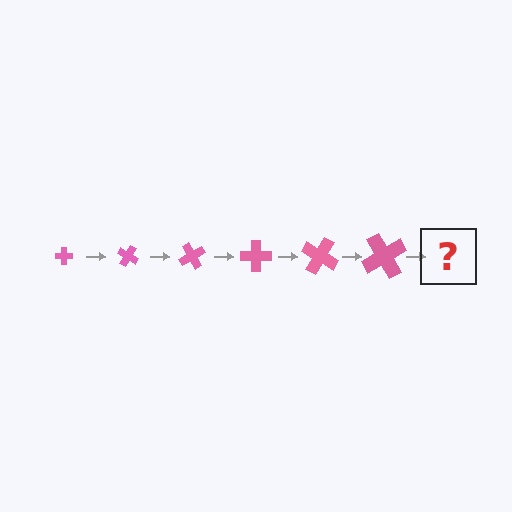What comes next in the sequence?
The next element should be a cross, larger than the previous one and rotated 180 degrees from the start.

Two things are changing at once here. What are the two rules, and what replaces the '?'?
The two rules are that the cross grows larger each step and it rotates 30 degrees each step. The '?' should be a cross, larger than the previous one and rotated 180 degrees from the start.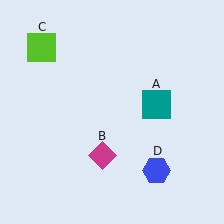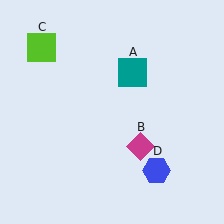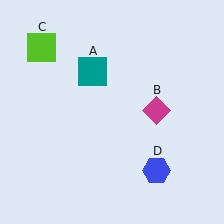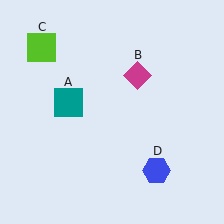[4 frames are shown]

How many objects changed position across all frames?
2 objects changed position: teal square (object A), magenta diamond (object B).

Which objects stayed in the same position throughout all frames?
Lime square (object C) and blue hexagon (object D) remained stationary.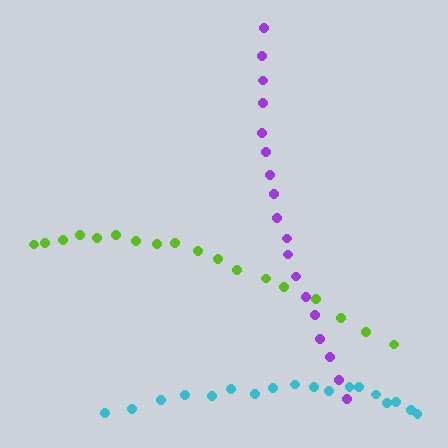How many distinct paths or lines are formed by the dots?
There are 3 distinct paths.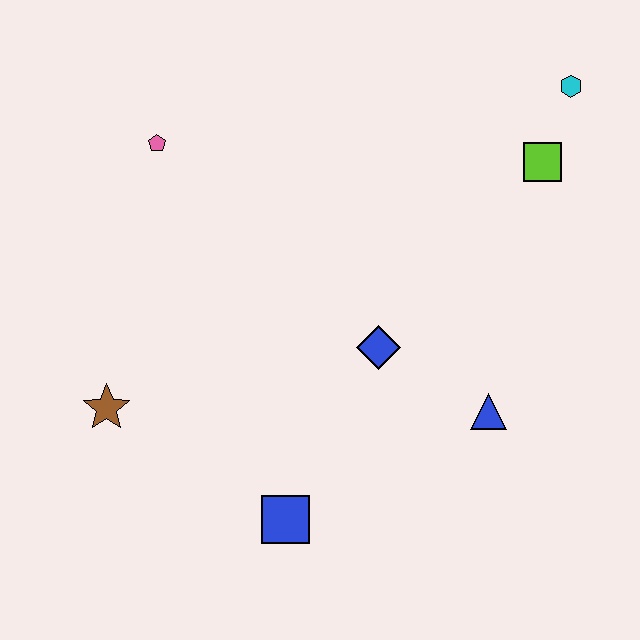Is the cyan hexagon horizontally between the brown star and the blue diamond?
No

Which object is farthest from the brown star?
The cyan hexagon is farthest from the brown star.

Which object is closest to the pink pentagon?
The brown star is closest to the pink pentagon.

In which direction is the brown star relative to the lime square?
The brown star is to the left of the lime square.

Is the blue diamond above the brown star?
Yes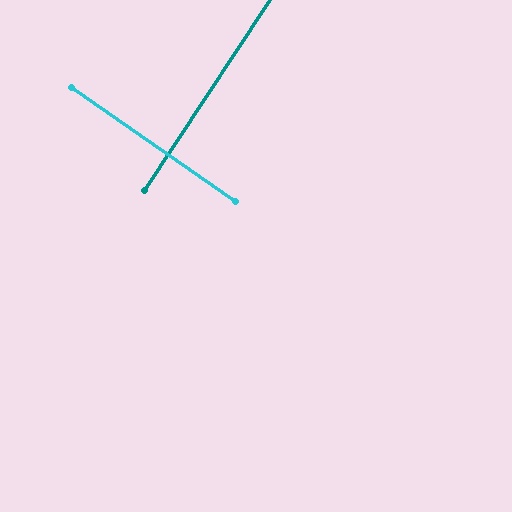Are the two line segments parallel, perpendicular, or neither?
Perpendicular — they meet at approximately 89°.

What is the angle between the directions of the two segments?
Approximately 89 degrees.